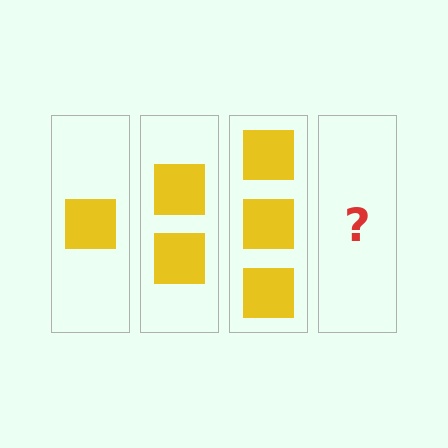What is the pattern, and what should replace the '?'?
The pattern is that each step adds one more square. The '?' should be 4 squares.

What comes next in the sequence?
The next element should be 4 squares.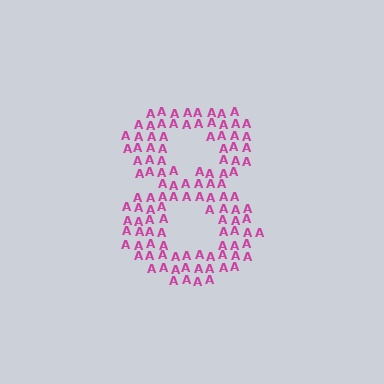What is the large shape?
The large shape is the digit 8.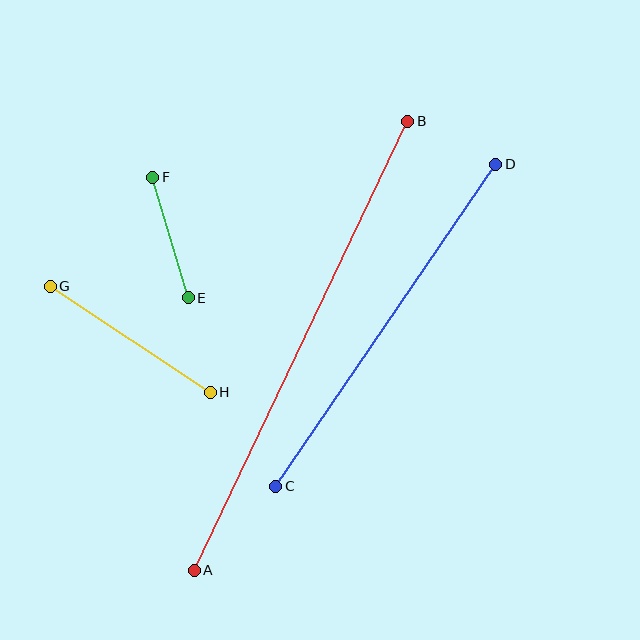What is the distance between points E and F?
The distance is approximately 126 pixels.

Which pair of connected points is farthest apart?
Points A and B are farthest apart.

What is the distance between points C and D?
The distance is approximately 390 pixels.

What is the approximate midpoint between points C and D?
The midpoint is at approximately (386, 325) pixels.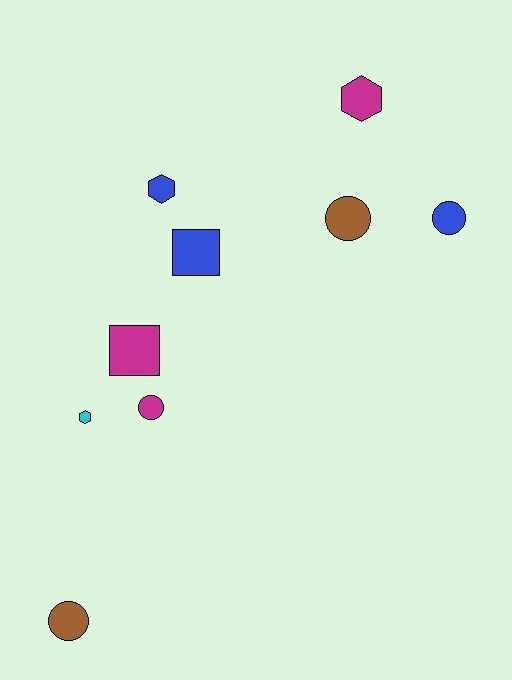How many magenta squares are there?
There is 1 magenta square.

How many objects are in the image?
There are 9 objects.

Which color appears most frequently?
Blue, with 3 objects.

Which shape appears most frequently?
Circle, with 4 objects.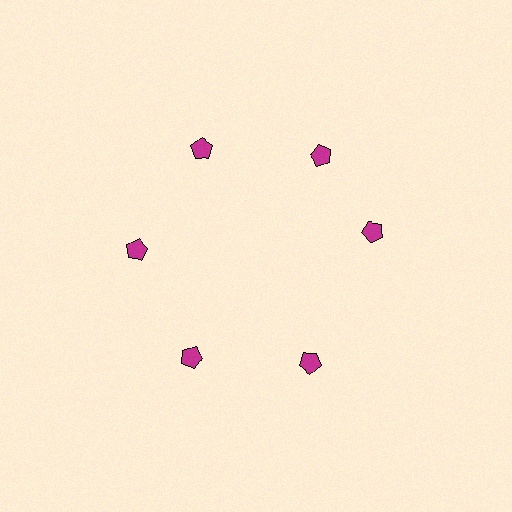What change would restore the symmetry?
The symmetry would be restored by rotating it back into even spacing with its neighbors so that all 6 pentagons sit at equal angles and equal distance from the center.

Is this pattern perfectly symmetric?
No. The 6 magenta pentagons are arranged in a ring, but one element near the 3 o'clock position is rotated out of alignment along the ring, breaking the 6-fold rotational symmetry.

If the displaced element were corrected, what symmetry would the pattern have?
It would have 6-fold rotational symmetry — the pattern would map onto itself every 60 degrees.